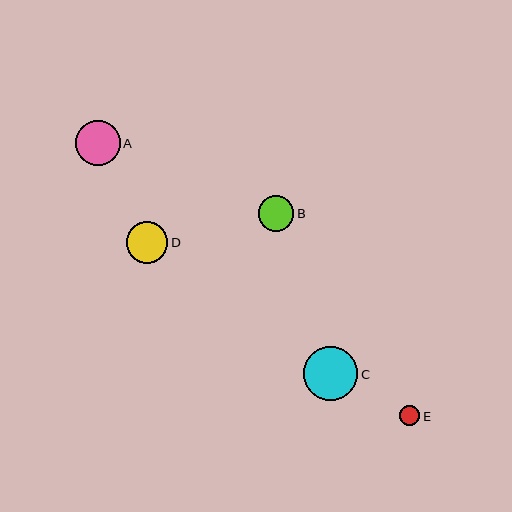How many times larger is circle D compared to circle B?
Circle D is approximately 1.2 times the size of circle B.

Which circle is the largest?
Circle C is the largest with a size of approximately 55 pixels.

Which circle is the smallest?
Circle E is the smallest with a size of approximately 20 pixels.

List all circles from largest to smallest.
From largest to smallest: C, A, D, B, E.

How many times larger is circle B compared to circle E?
Circle B is approximately 1.8 times the size of circle E.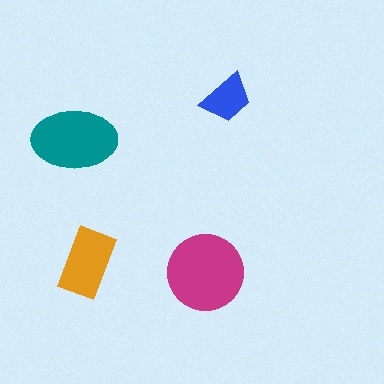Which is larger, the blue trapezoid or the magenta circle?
The magenta circle.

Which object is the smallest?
The blue trapezoid.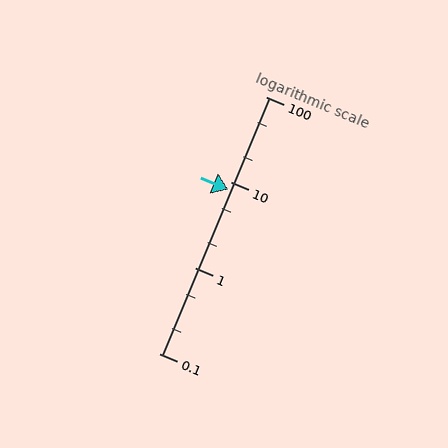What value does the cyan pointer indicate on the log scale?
The pointer indicates approximately 8.2.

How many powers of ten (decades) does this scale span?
The scale spans 3 decades, from 0.1 to 100.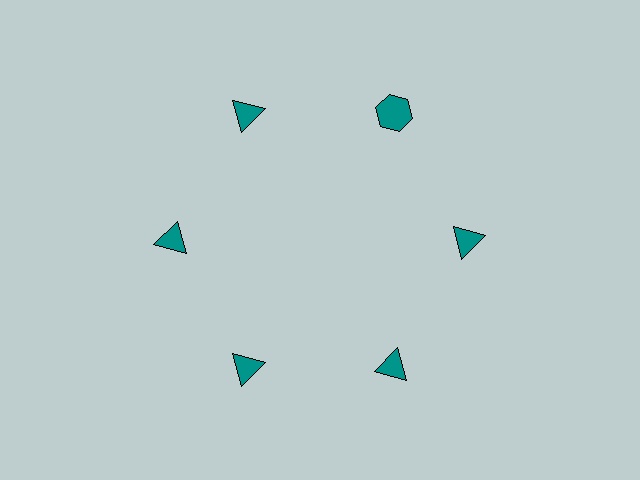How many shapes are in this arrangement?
There are 6 shapes arranged in a ring pattern.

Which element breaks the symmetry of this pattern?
The teal hexagon at roughly the 1 o'clock position breaks the symmetry. All other shapes are teal triangles.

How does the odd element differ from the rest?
It has a different shape: hexagon instead of triangle.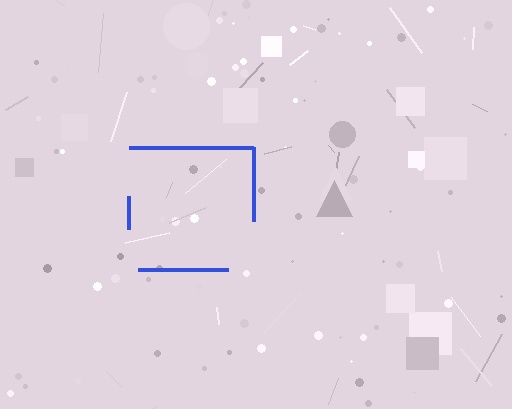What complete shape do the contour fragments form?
The contour fragments form a square.